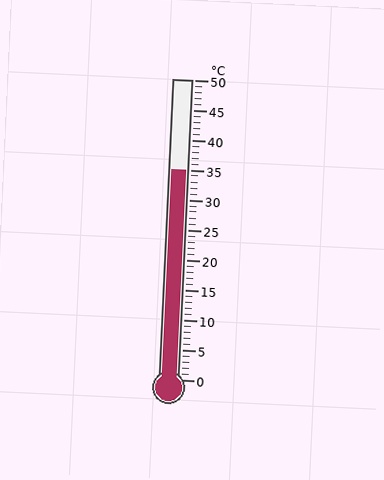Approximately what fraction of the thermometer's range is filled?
The thermometer is filled to approximately 70% of its range.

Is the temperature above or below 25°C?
The temperature is above 25°C.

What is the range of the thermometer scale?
The thermometer scale ranges from 0°C to 50°C.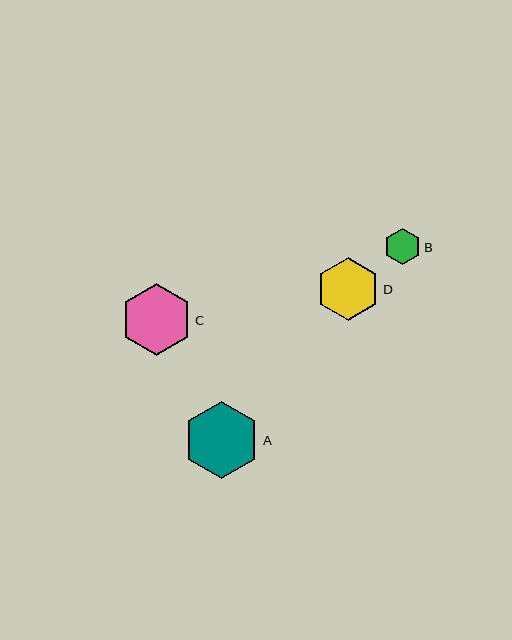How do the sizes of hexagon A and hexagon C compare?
Hexagon A and hexagon C are approximately the same size.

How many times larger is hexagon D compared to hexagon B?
Hexagon D is approximately 1.7 times the size of hexagon B.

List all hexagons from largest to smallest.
From largest to smallest: A, C, D, B.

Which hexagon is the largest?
Hexagon A is the largest with a size of approximately 76 pixels.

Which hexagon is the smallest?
Hexagon B is the smallest with a size of approximately 37 pixels.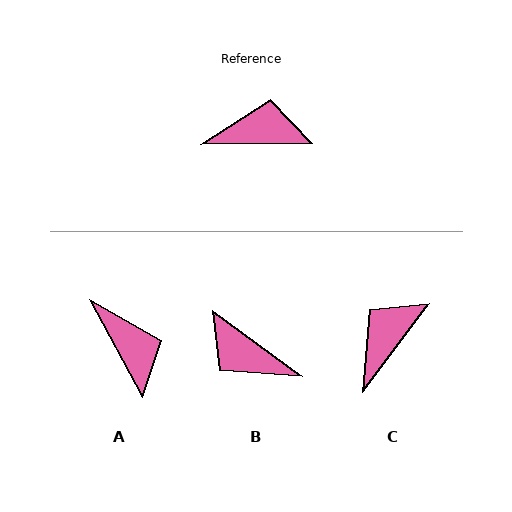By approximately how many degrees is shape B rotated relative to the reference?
Approximately 143 degrees counter-clockwise.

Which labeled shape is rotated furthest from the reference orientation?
B, about 143 degrees away.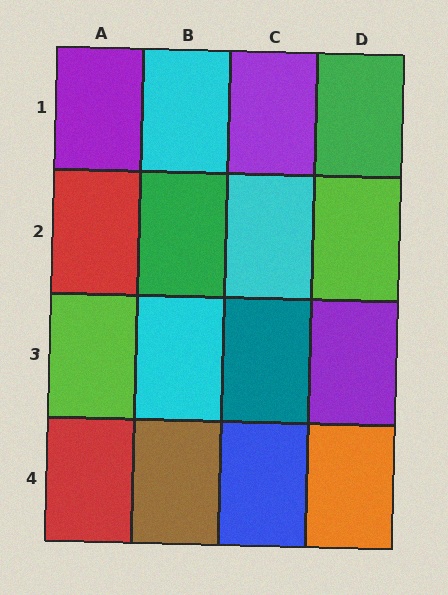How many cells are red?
2 cells are red.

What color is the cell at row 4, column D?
Orange.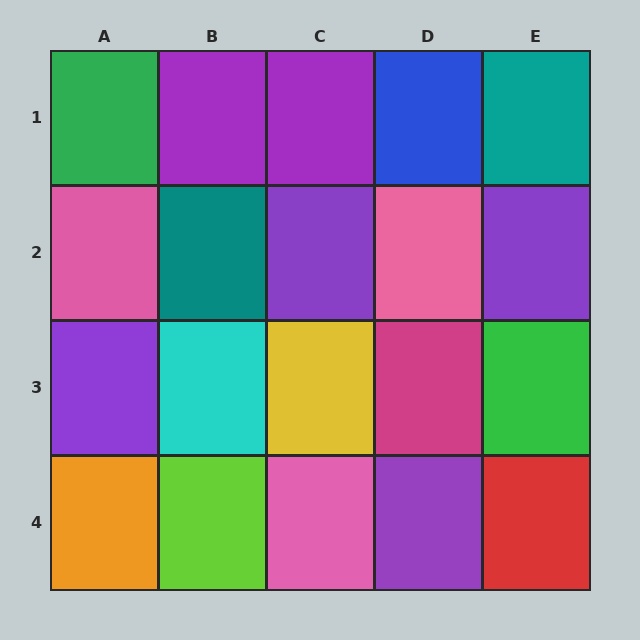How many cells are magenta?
1 cell is magenta.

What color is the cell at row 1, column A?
Green.